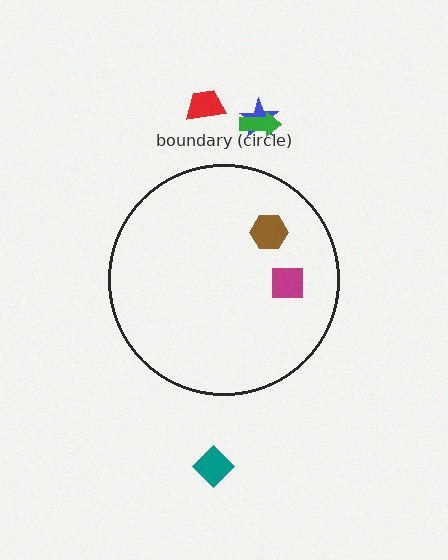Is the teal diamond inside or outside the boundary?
Outside.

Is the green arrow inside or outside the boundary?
Outside.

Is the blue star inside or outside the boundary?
Outside.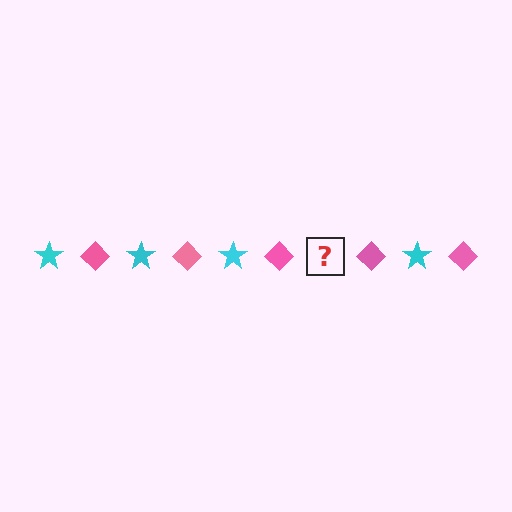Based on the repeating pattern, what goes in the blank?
The blank should be a cyan star.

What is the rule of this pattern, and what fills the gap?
The rule is that the pattern alternates between cyan star and pink diamond. The gap should be filled with a cyan star.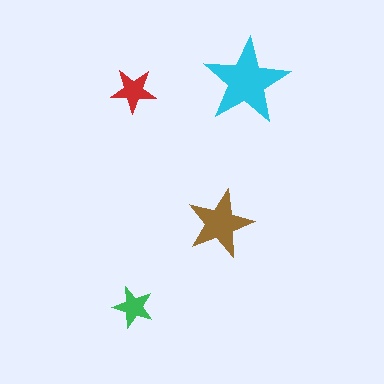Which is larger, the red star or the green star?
The red one.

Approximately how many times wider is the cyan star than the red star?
About 2 times wider.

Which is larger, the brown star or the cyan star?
The cyan one.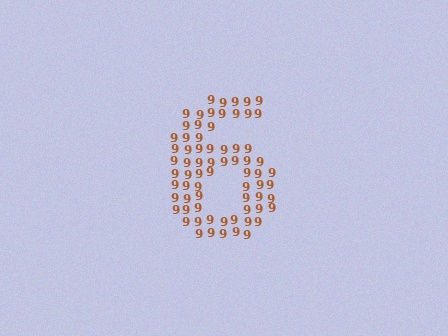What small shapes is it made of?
It is made of small digit 9's.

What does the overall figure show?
The overall figure shows the digit 6.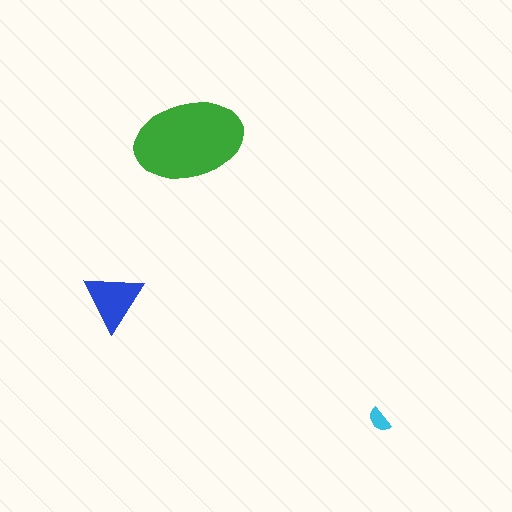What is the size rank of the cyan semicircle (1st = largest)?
3rd.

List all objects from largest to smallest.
The green ellipse, the blue triangle, the cyan semicircle.